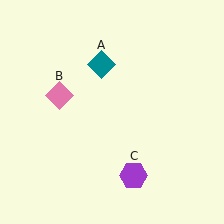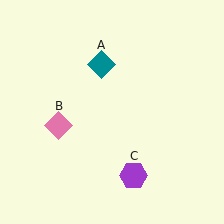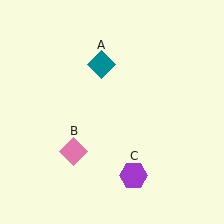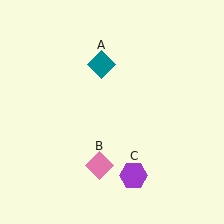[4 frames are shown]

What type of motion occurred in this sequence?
The pink diamond (object B) rotated counterclockwise around the center of the scene.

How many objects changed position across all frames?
1 object changed position: pink diamond (object B).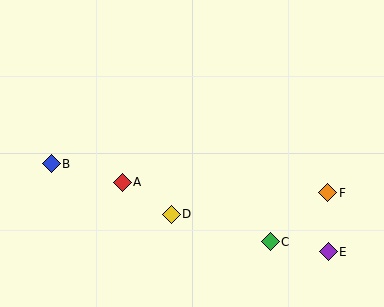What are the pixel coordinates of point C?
Point C is at (270, 242).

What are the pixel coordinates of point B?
Point B is at (51, 164).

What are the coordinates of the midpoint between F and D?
The midpoint between F and D is at (250, 204).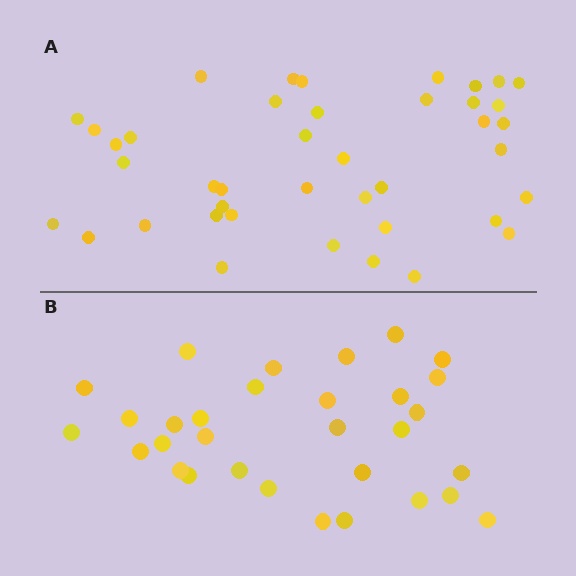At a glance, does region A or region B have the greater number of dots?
Region A (the top region) has more dots.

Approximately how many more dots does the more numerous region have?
Region A has roughly 10 or so more dots than region B.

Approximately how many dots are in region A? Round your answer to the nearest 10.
About 40 dots. (The exact count is 41, which rounds to 40.)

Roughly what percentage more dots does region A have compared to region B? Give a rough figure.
About 30% more.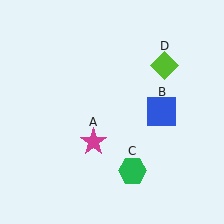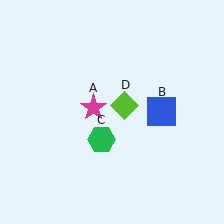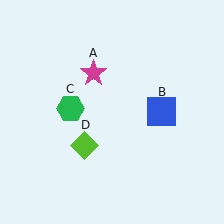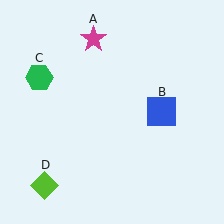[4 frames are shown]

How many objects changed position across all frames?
3 objects changed position: magenta star (object A), green hexagon (object C), lime diamond (object D).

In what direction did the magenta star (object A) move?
The magenta star (object A) moved up.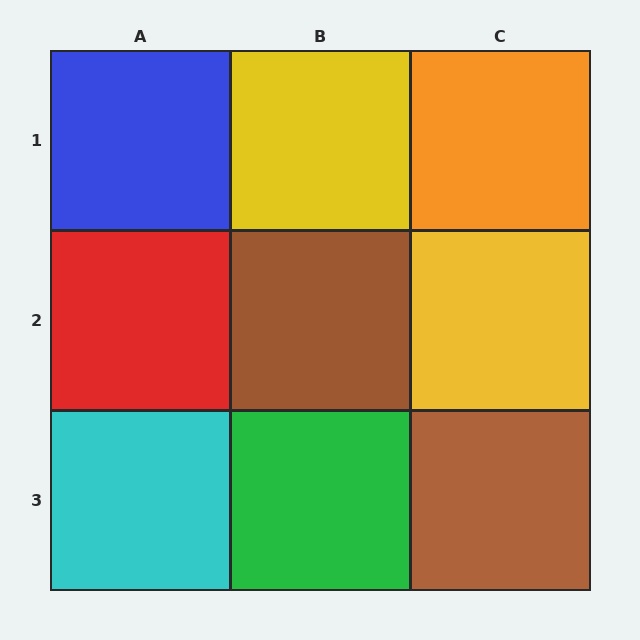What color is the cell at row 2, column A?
Red.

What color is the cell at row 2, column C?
Yellow.